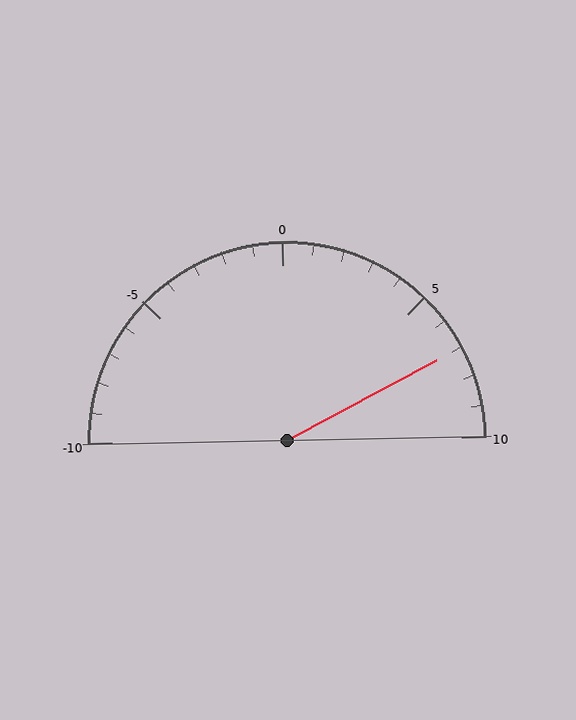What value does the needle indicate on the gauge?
The needle indicates approximately 7.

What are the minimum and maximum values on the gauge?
The gauge ranges from -10 to 10.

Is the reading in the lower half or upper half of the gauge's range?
The reading is in the upper half of the range (-10 to 10).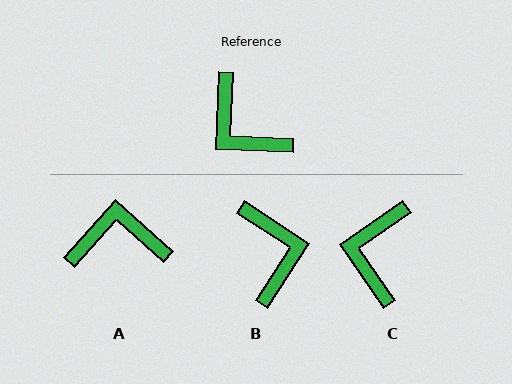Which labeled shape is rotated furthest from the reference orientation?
B, about 149 degrees away.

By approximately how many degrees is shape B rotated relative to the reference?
Approximately 149 degrees counter-clockwise.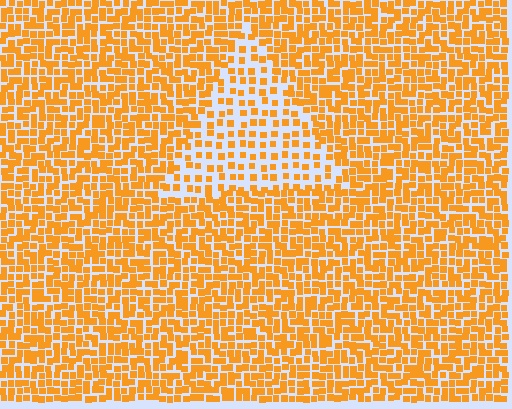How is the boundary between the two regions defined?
The boundary is defined by a change in element density (approximately 2.0x ratio). All elements are the same color, size, and shape.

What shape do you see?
I see a triangle.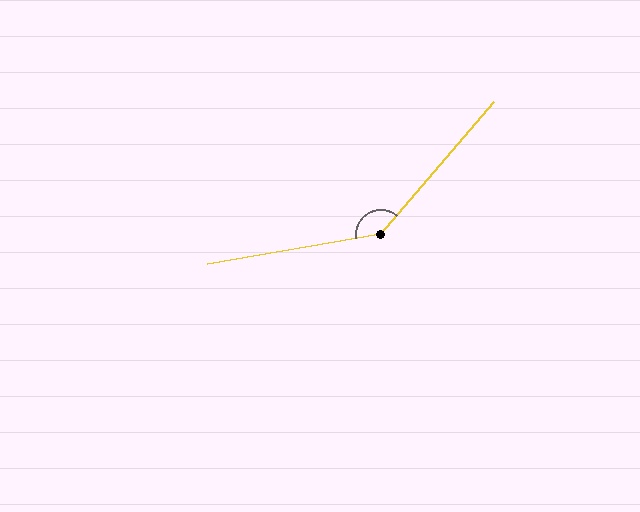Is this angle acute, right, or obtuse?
It is obtuse.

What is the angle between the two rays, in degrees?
Approximately 140 degrees.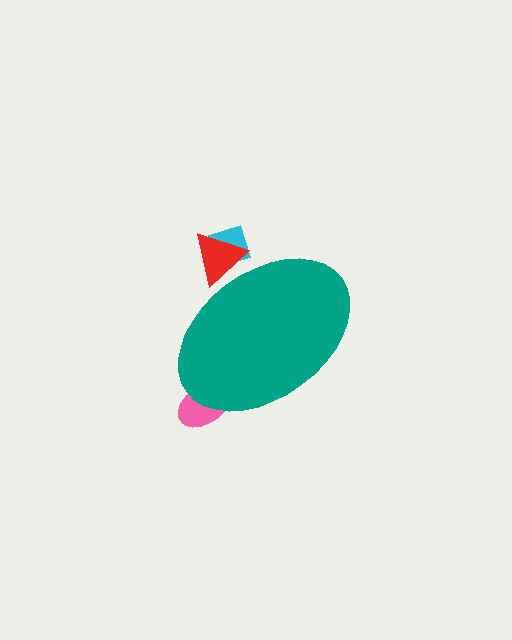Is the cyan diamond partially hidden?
Yes, the cyan diamond is partially hidden behind the teal ellipse.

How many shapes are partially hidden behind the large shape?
3 shapes are partially hidden.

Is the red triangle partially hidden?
Yes, the red triangle is partially hidden behind the teal ellipse.